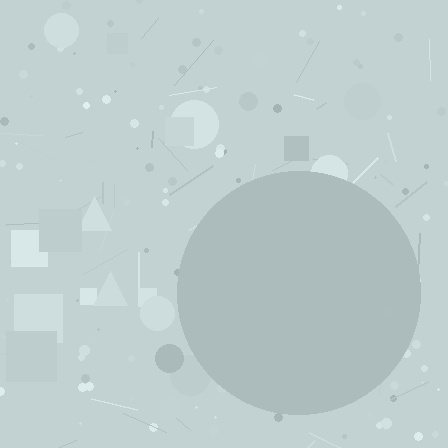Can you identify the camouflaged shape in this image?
The camouflaged shape is a circle.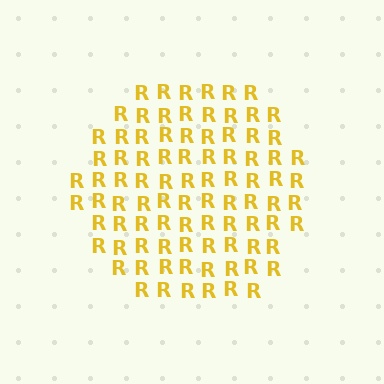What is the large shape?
The large shape is a circle.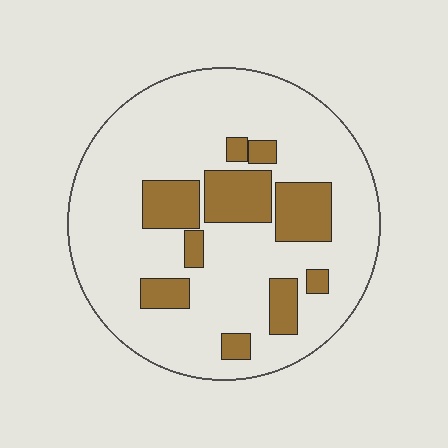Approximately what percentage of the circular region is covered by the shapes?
Approximately 20%.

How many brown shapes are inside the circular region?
10.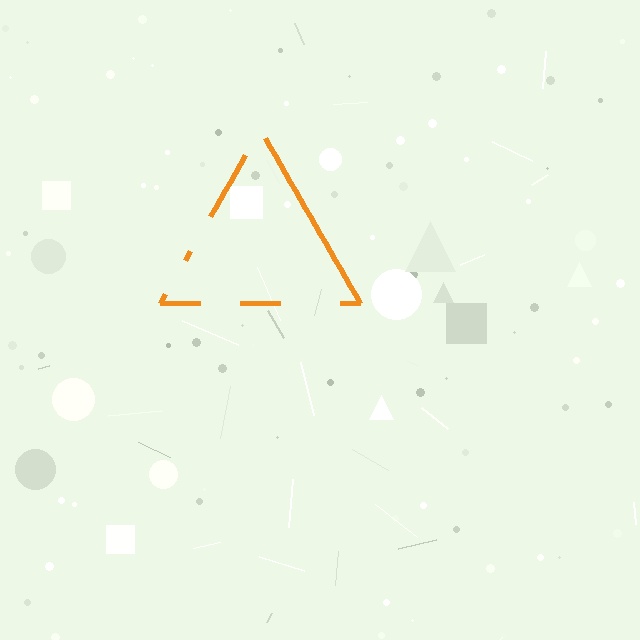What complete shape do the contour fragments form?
The contour fragments form a triangle.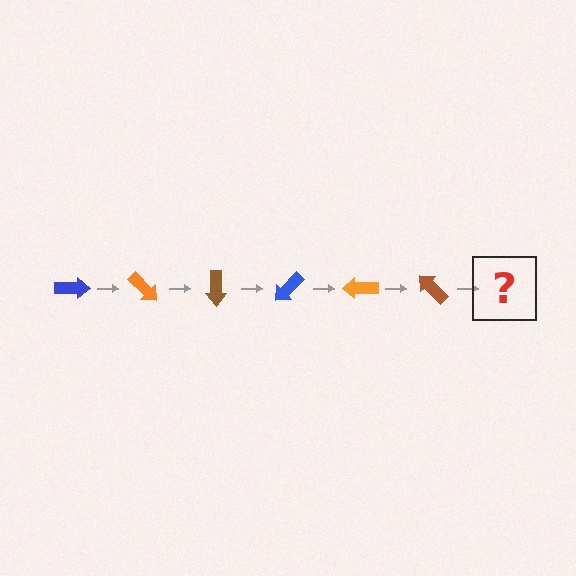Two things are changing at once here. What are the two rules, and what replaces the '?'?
The two rules are that it rotates 45 degrees each step and the color cycles through blue, orange, and brown. The '?' should be a blue arrow, rotated 270 degrees from the start.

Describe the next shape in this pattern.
It should be a blue arrow, rotated 270 degrees from the start.